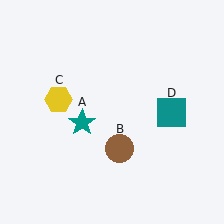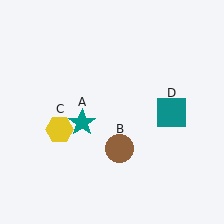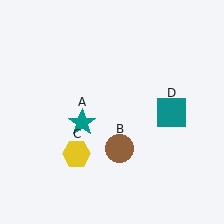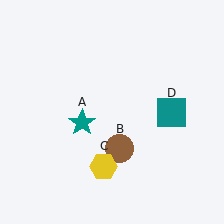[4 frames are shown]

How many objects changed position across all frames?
1 object changed position: yellow hexagon (object C).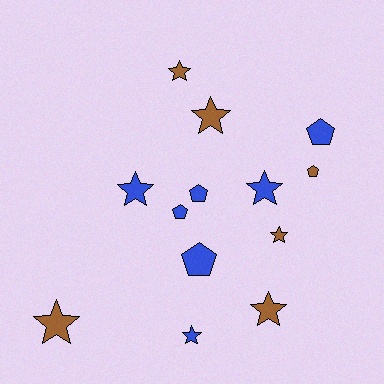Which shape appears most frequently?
Star, with 8 objects.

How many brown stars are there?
There are 5 brown stars.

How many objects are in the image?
There are 13 objects.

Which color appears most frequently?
Blue, with 7 objects.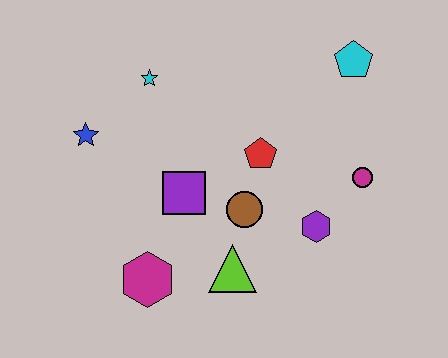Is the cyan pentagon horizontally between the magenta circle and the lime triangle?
Yes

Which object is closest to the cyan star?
The blue star is closest to the cyan star.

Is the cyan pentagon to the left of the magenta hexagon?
No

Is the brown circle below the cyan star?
Yes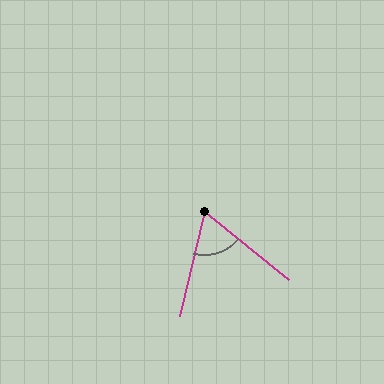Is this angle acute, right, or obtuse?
It is acute.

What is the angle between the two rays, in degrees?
Approximately 65 degrees.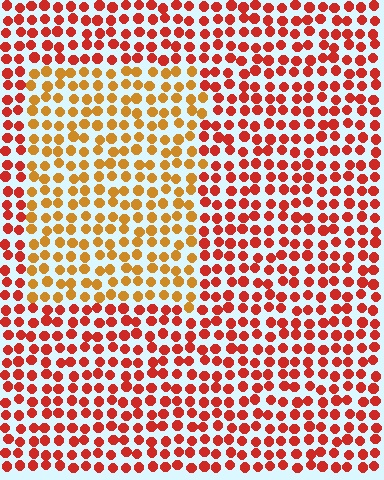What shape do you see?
I see a rectangle.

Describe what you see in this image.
The image is filled with small red elements in a uniform arrangement. A rectangle-shaped region is visible where the elements are tinted to a slightly different hue, forming a subtle color boundary.